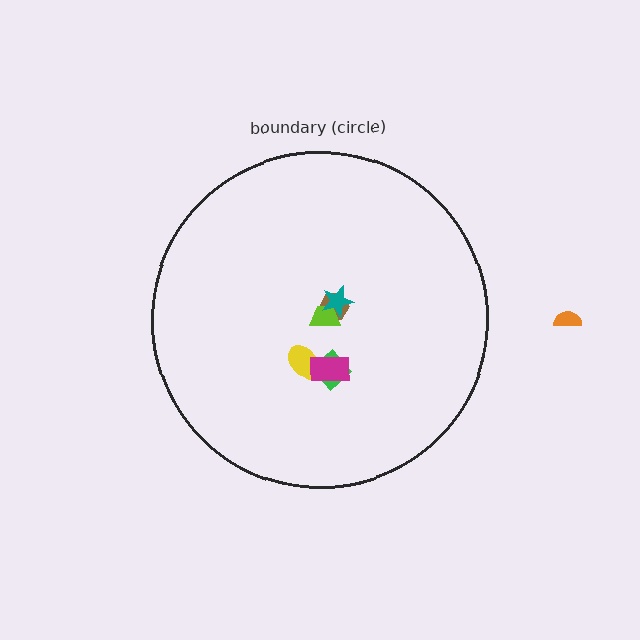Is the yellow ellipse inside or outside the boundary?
Inside.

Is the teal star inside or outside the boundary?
Inside.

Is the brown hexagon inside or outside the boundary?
Inside.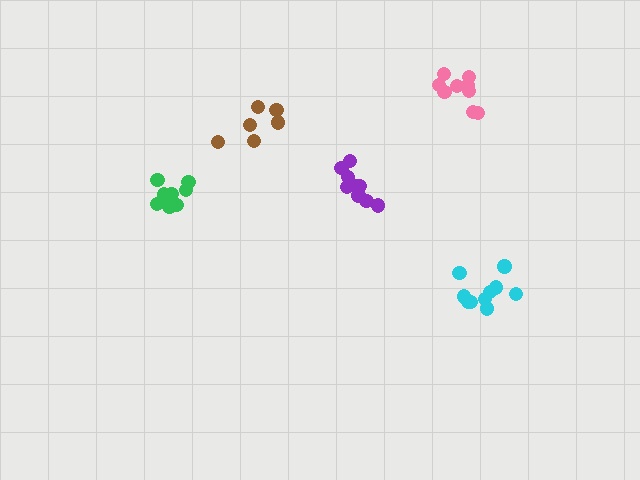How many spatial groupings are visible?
There are 5 spatial groupings.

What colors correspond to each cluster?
The clusters are colored: pink, cyan, purple, green, brown.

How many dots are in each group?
Group 1: 9 dots, Group 2: 10 dots, Group 3: 10 dots, Group 4: 9 dots, Group 5: 6 dots (44 total).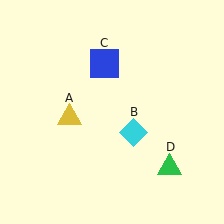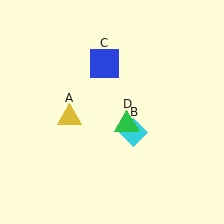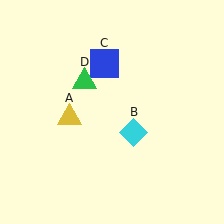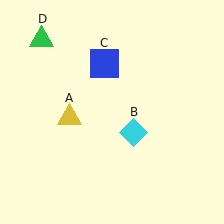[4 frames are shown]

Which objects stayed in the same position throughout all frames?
Yellow triangle (object A) and cyan diamond (object B) and blue square (object C) remained stationary.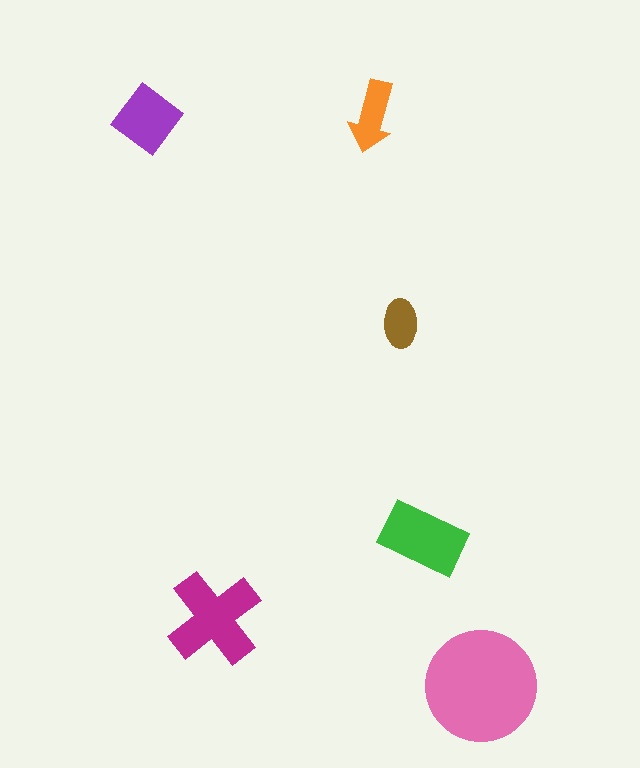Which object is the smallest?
The brown ellipse.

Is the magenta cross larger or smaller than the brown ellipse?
Larger.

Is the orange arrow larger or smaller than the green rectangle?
Smaller.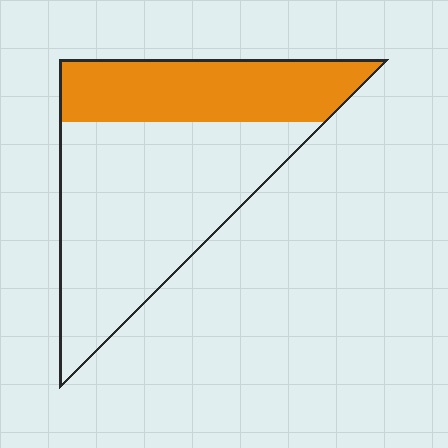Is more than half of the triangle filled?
No.